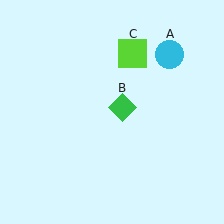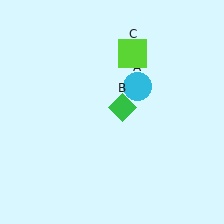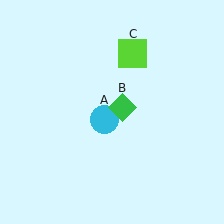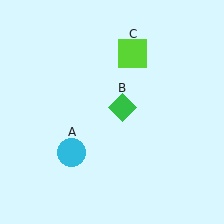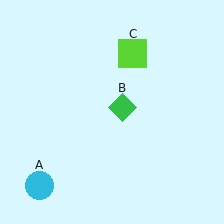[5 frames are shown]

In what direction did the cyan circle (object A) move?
The cyan circle (object A) moved down and to the left.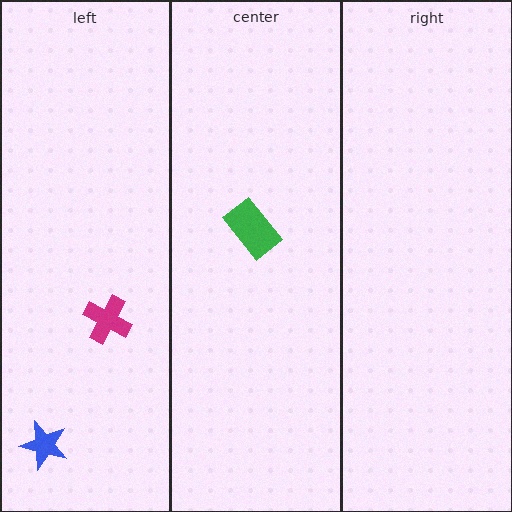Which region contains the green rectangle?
The center region.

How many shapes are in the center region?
1.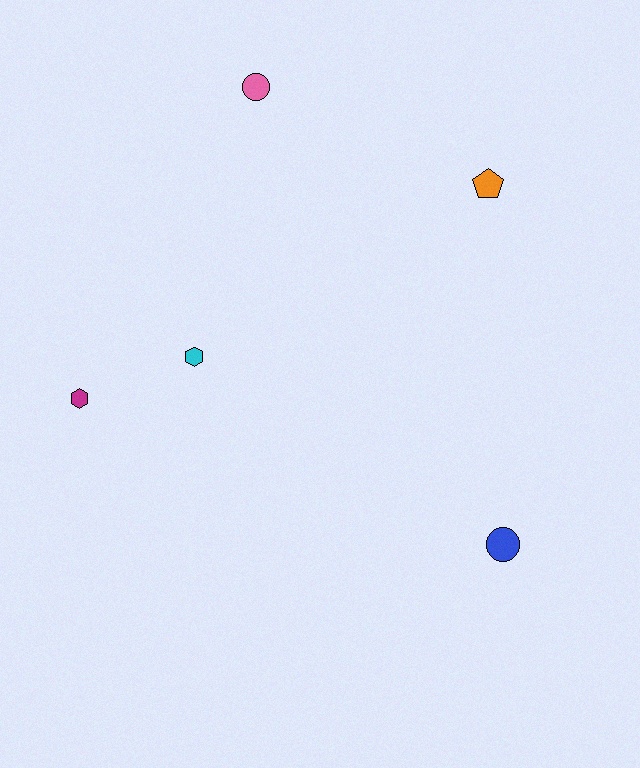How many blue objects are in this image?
There is 1 blue object.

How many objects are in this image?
There are 5 objects.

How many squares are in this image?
There are no squares.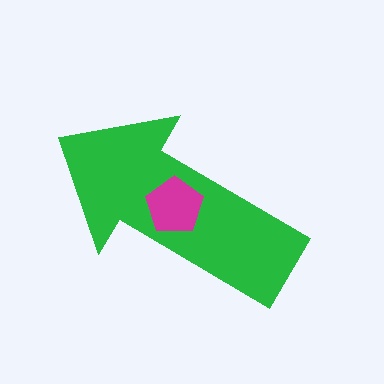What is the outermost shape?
The green arrow.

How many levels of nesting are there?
2.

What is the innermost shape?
The magenta pentagon.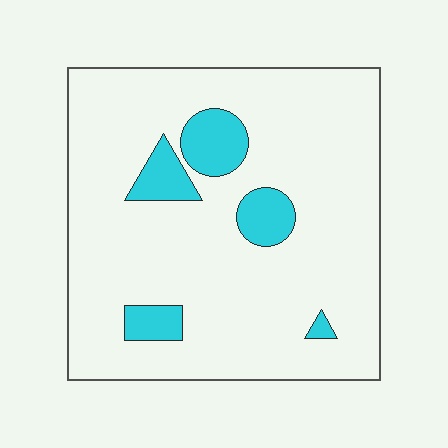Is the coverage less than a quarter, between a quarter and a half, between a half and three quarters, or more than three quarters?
Less than a quarter.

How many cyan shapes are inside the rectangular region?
5.